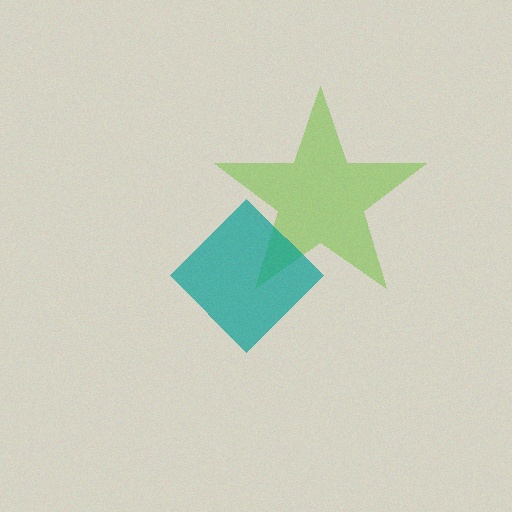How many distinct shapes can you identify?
There are 2 distinct shapes: a lime star, a teal diamond.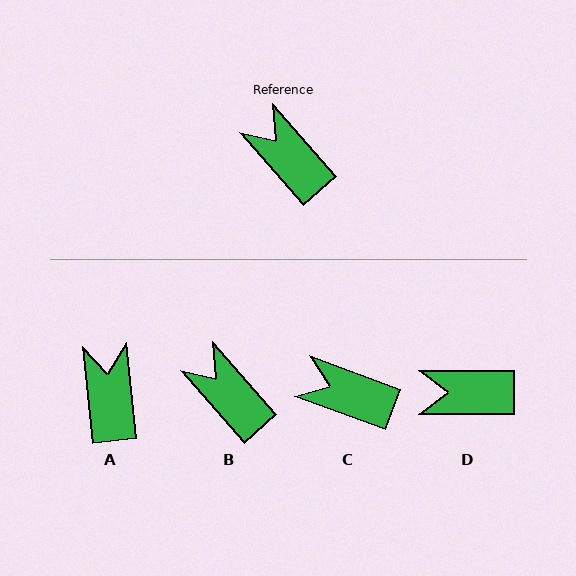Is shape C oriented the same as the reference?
No, it is off by about 28 degrees.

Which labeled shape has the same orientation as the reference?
B.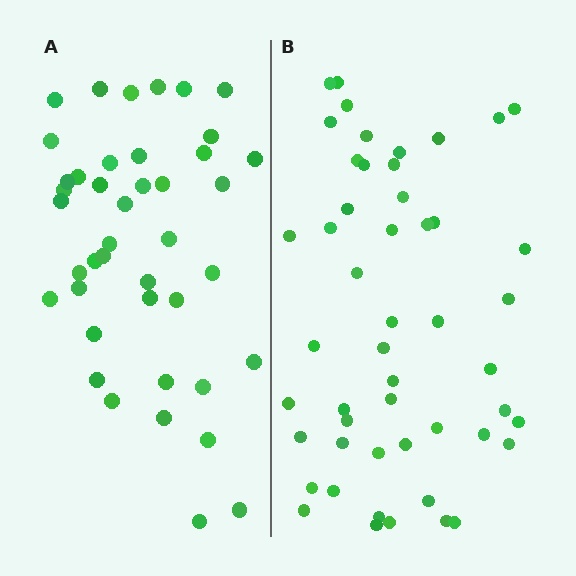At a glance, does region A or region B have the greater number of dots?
Region B (the right region) has more dots.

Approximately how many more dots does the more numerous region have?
Region B has roughly 8 or so more dots than region A.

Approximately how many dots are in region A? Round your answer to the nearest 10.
About 40 dots. (The exact count is 42, which rounds to 40.)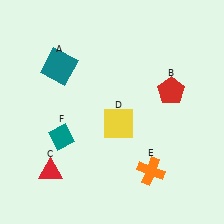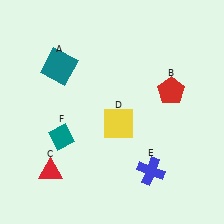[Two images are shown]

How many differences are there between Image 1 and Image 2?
There is 1 difference between the two images.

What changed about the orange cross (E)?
In Image 1, E is orange. In Image 2, it changed to blue.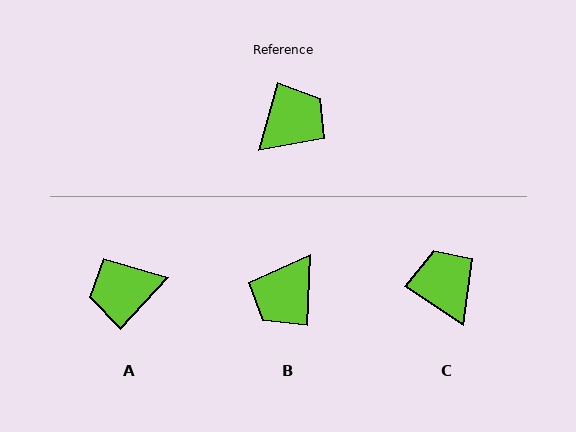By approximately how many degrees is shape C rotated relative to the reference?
Approximately 72 degrees counter-clockwise.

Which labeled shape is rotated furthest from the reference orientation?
B, about 166 degrees away.